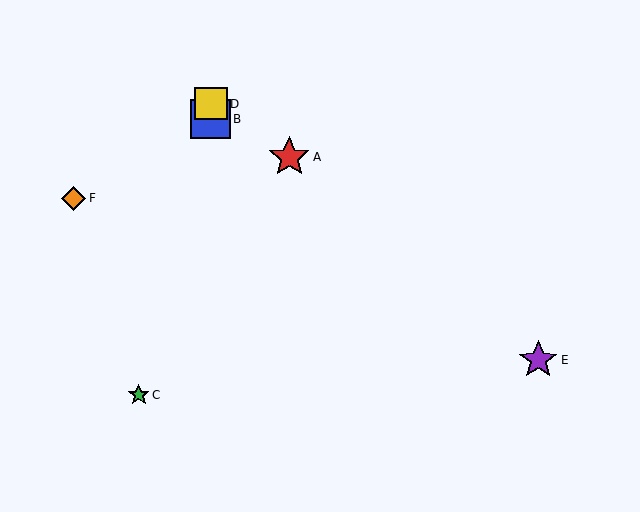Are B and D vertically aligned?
Yes, both are at x≈211.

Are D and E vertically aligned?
No, D is at x≈211 and E is at x≈538.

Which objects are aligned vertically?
Objects B, D are aligned vertically.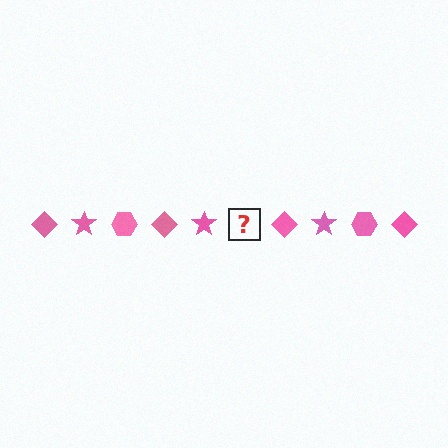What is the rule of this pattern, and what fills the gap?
The rule is that the pattern cycles through diamond, star, hexagon shapes in pink. The gap should be filled with a pink hexagon.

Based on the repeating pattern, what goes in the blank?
The blank should be a pink hexagon.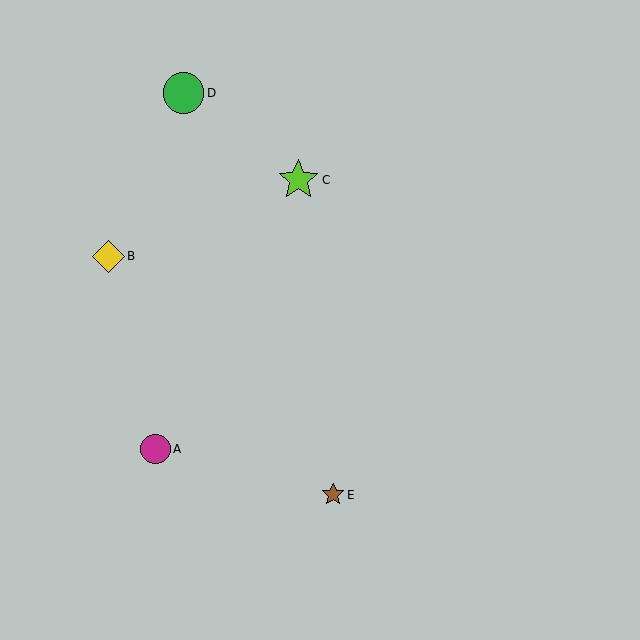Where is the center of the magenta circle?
The center of the magenta circle is at (156, 449).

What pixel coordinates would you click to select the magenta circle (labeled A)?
Click at (156, 449) to select the magenta circle A.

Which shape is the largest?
The lime star (labeled C) is the largest.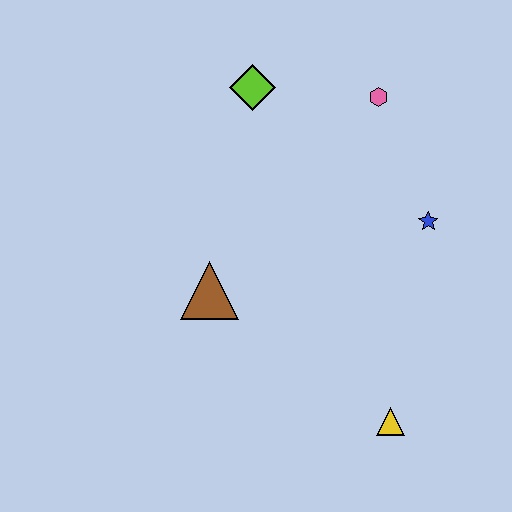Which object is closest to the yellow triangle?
The blue star is closest to the yellow triangle.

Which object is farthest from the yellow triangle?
The lime diamond is farthest from the yellow triangle.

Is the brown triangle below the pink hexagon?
Yes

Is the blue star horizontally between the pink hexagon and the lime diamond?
No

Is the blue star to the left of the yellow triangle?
No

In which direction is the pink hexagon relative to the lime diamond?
The pink hexagon is to the right of the lime diamond.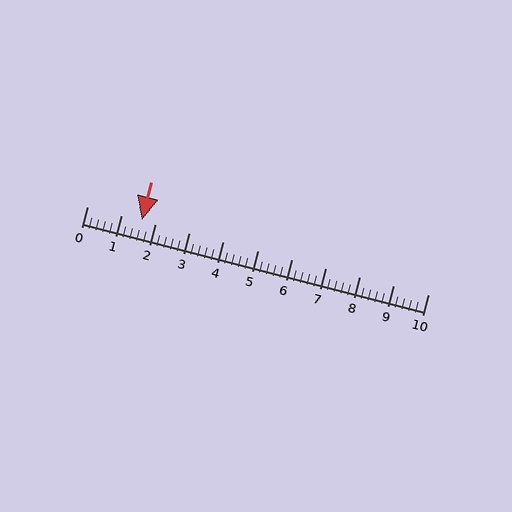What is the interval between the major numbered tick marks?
The major tick marks are spaced 1 units apart.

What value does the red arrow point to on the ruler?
The red arrow points to approximately 1.6.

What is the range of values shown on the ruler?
The ruler shows values from 0 to 10.